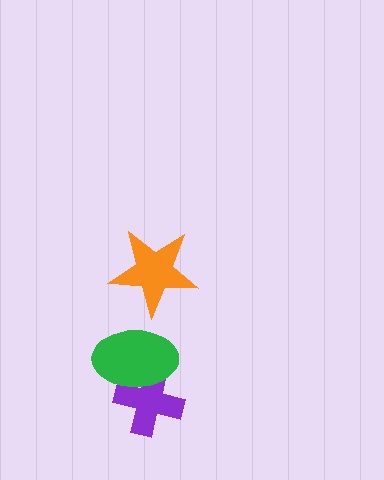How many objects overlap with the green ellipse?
1 object overlaps with the green ellipse.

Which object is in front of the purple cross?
The green ellipse is in front of the purple cross.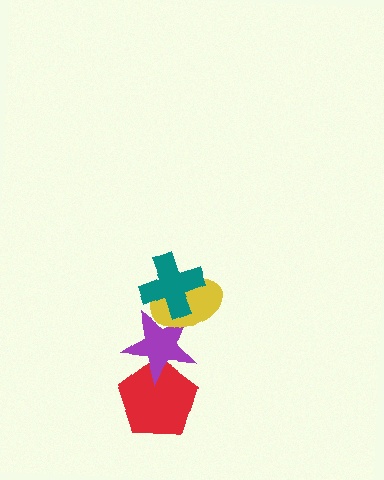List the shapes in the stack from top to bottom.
From top to bottom: the teal cross, the yellow ellipse, the purple star, the red pentagon.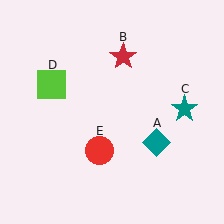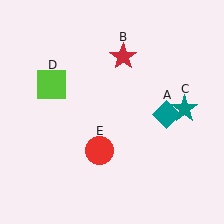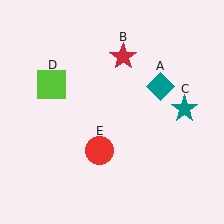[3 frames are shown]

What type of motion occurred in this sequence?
The teal diamond (object A) rotated counterclockwise around the center of the scene.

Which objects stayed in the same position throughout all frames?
Red star (object B) and teal star (object C) and lime square (object D) and red circle (object E) remained stationary.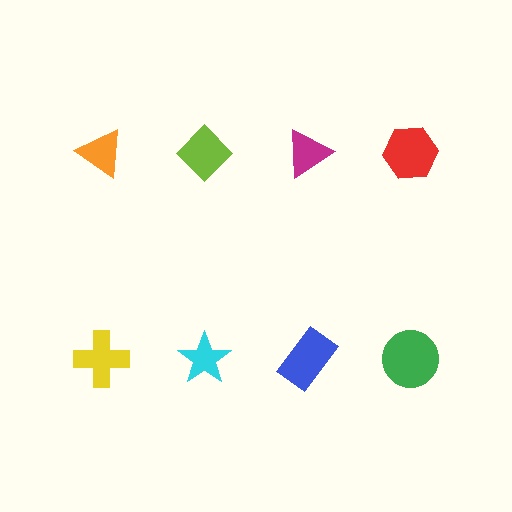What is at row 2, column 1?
A yellow cross.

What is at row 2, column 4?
A green circle.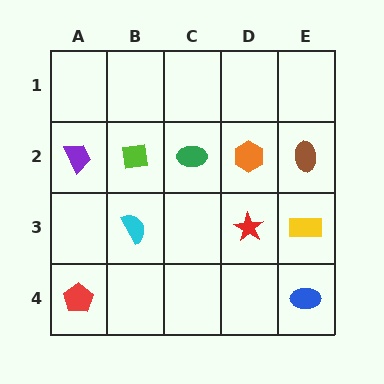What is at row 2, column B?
A lime square.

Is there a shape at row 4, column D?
No, that cell is empty.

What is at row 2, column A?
A purple trapezoid.